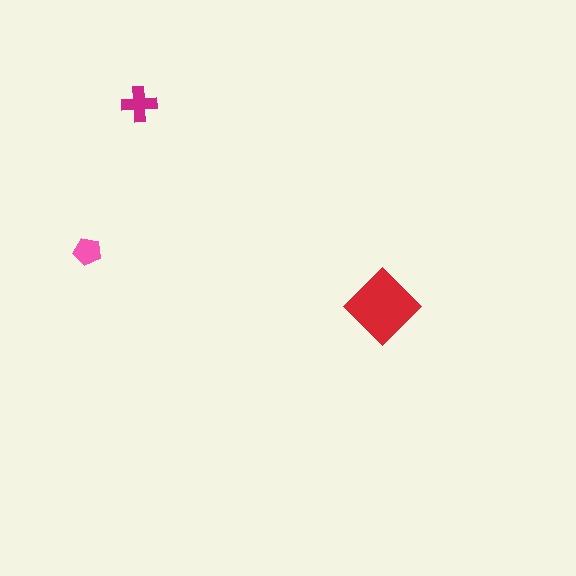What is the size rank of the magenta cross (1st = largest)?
2nd.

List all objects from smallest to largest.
The pink pentagon, the magenta cross, the red diamond.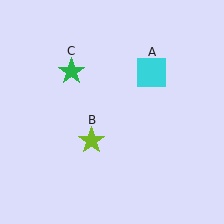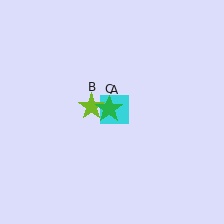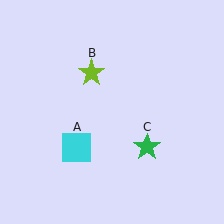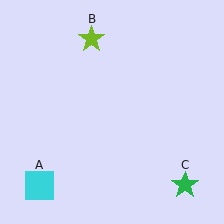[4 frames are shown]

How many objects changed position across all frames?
3 objects changed position: cyan square (object A), lime star (object B), green star (object C).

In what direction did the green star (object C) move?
The green star (object C) moved down and to the right.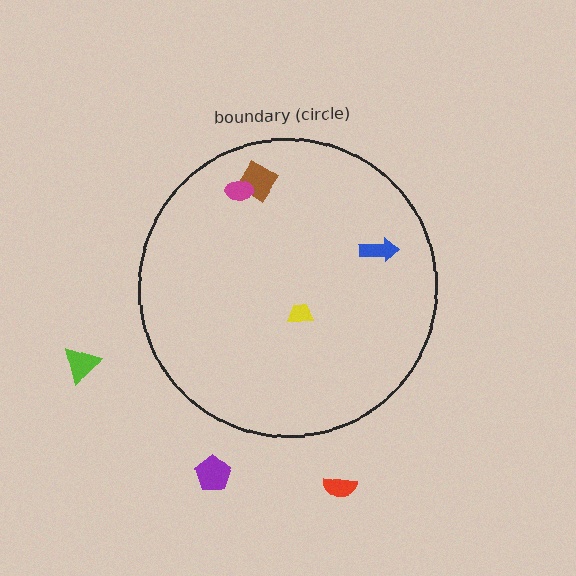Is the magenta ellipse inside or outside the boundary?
Inside.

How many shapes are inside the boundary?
4 inside, 3 outside.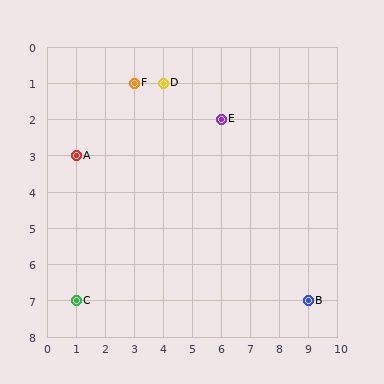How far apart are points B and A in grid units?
Points B and A are 8 columns and 4 rows apart (about 8.9 grid units diagonally).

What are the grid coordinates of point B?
Point B is at grid coordinates (9, 7).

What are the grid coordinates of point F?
Point F is at grid coordinates (3, 1).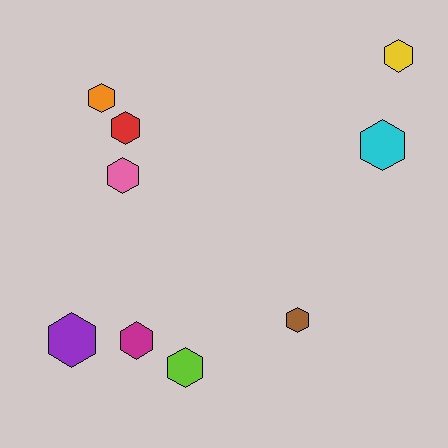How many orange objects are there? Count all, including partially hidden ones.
There is 1 orange object.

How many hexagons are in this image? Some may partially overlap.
There are 9 hexagons.